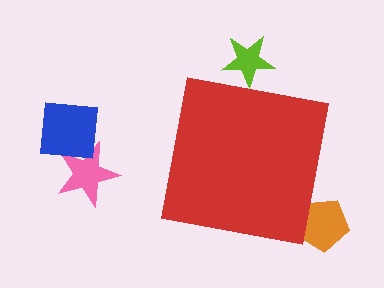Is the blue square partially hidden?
No, the blue square is fully visible.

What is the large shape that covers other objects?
A red square.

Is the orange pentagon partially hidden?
Yes, the orange pentagon is partially hidden behind the red square.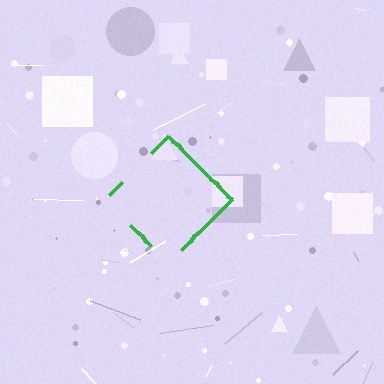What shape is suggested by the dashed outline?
The dashed outline suggests a diamond.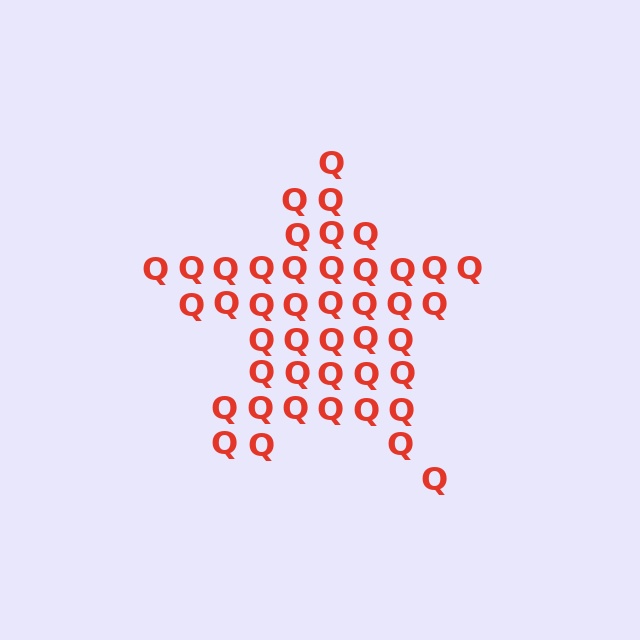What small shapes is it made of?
It is made of small letter Q's.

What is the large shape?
The large shape is a star.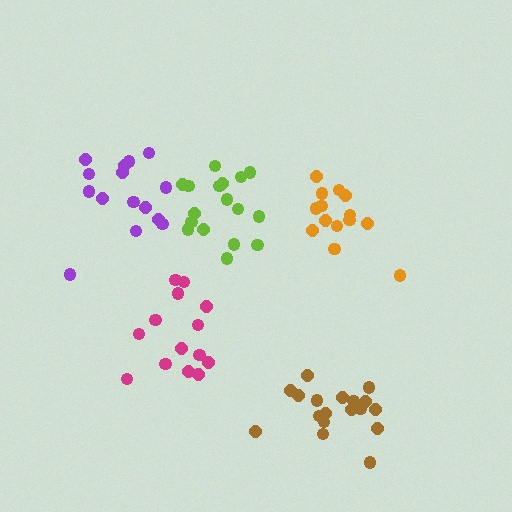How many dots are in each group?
Group 1: 14 dots, Group 2: 18 dots, Group 3: 17 dots, Group 4: 14 dots, Group 5: 15 dots (78 total).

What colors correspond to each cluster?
The clusters are colored: orange, brown, lime, magenta, purple.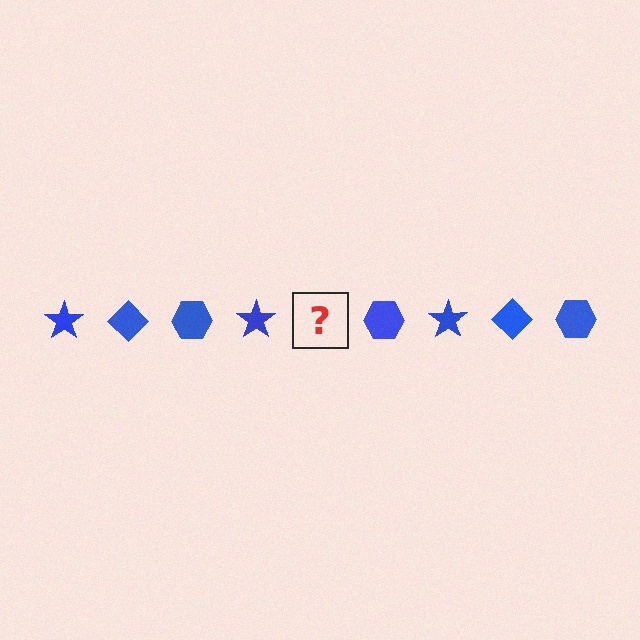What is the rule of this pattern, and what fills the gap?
The rule is that the pattern cycles through star, diamond, hexagon shapes in blue. The gap should be filled with a blue diamond.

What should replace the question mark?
The question mark should be replaced with a blue diamond.